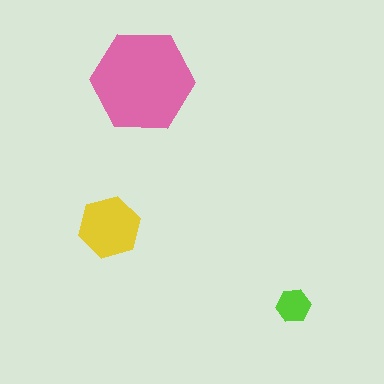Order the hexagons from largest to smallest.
the pink one, the yellow one, the lime one.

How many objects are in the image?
There are 3 objects in the image.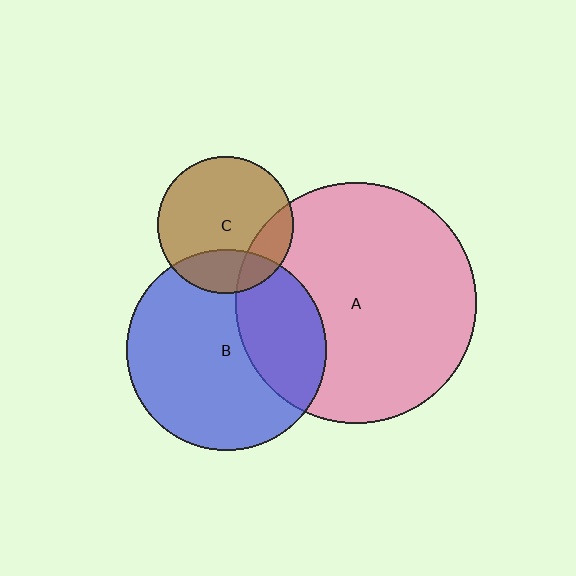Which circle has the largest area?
Circle A (pink).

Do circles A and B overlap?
Yes.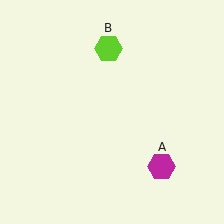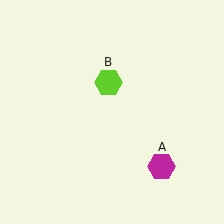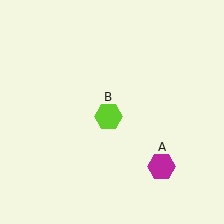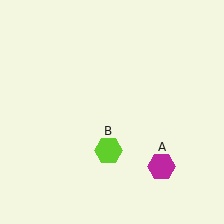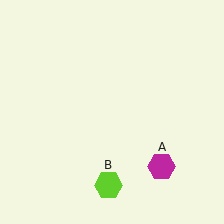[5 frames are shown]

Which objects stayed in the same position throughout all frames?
Magenta hexagon (object A) remained stationary.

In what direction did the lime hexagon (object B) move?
The lime hexagon (object B) moved down.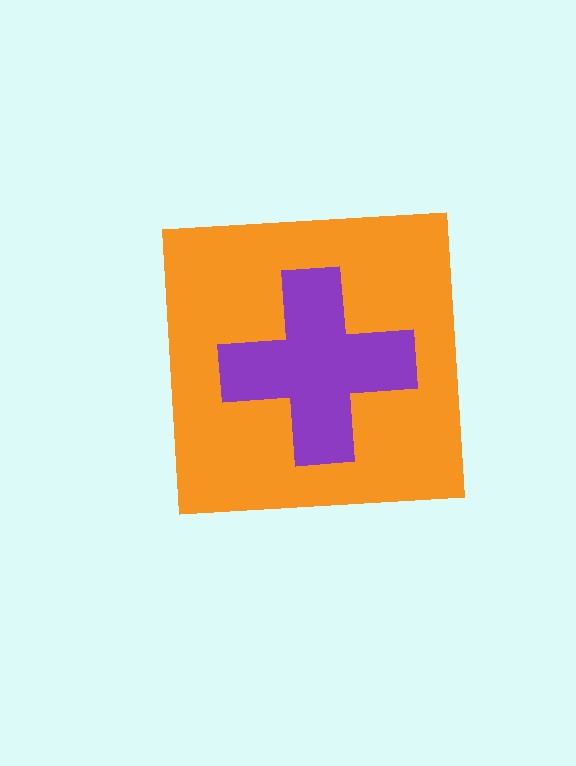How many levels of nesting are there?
2.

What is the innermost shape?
The purple cross.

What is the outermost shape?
The orange square.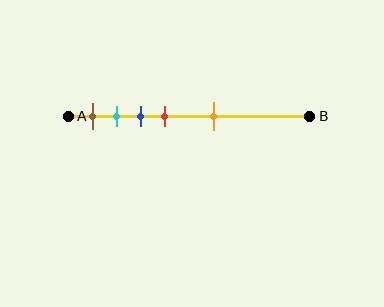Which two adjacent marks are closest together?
The cyan and blue marks are the closest adjacent pair.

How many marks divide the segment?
There are 5 marks dividing the segment.